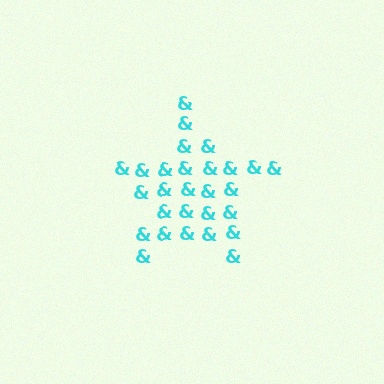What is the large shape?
The large shape is a star.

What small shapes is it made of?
It is made of small ampersands.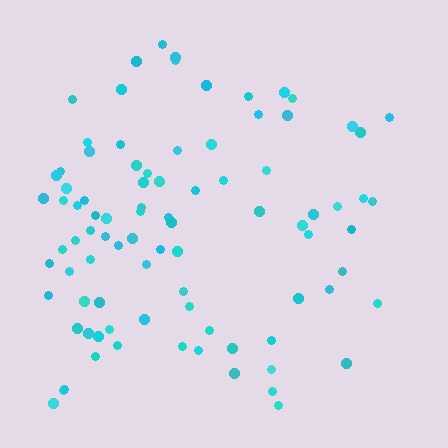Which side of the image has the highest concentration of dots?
The left.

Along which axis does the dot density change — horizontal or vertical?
Horizontal.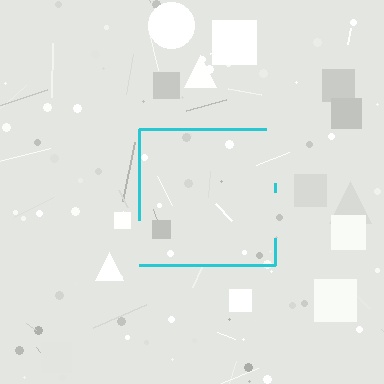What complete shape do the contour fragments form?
The contour fragments form a square.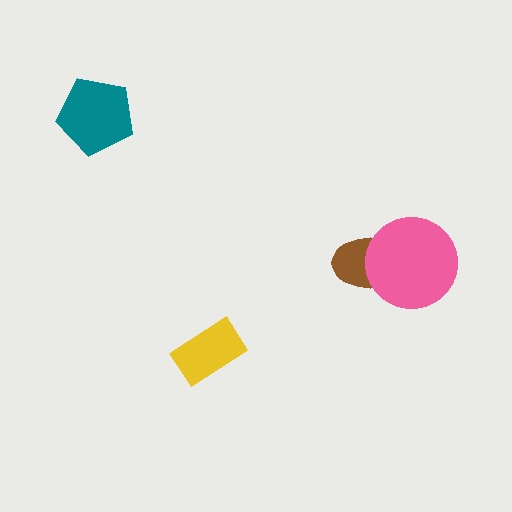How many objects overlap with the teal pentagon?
0 objects overlap with the teal pentagon.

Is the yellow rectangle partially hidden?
No, no other shape covers it.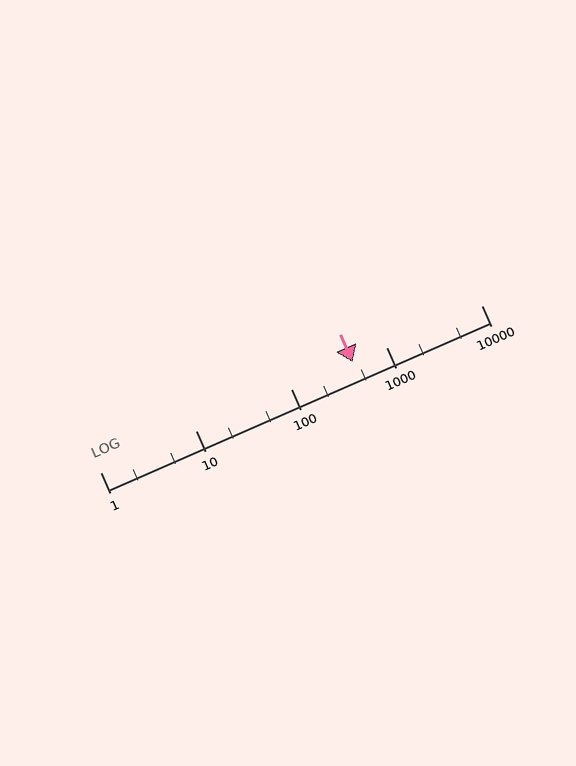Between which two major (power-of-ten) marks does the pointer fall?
The pointer is between 100 and 1000.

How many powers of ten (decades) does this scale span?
The scale spans 4 decades, from 1 to 10000.